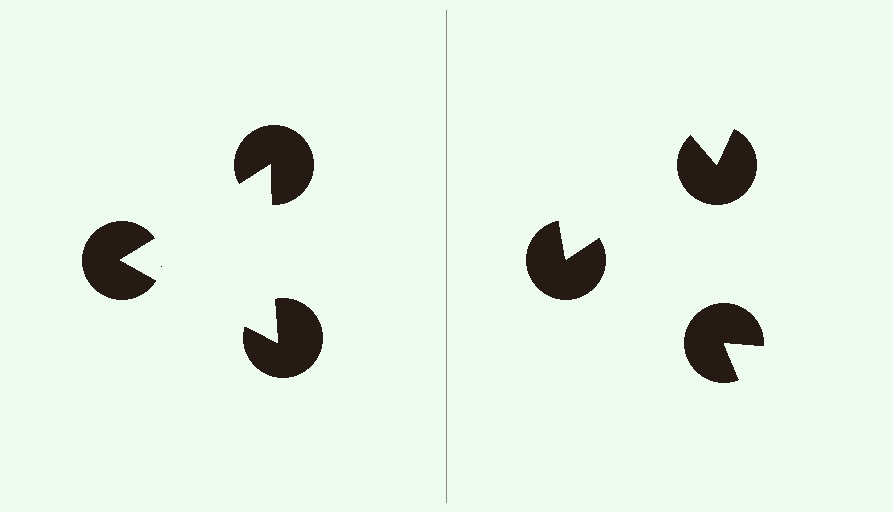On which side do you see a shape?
An illusory triangle appears on the left side. On the right side the wedge cuts are rotated, so no coherent shape forms.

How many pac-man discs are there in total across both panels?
6 — 3 on each side.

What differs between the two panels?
The pac-man discs are positioned identically on both sides; only the wedge orientations differ. On the left they align to a triangle; on the right they are misaligned.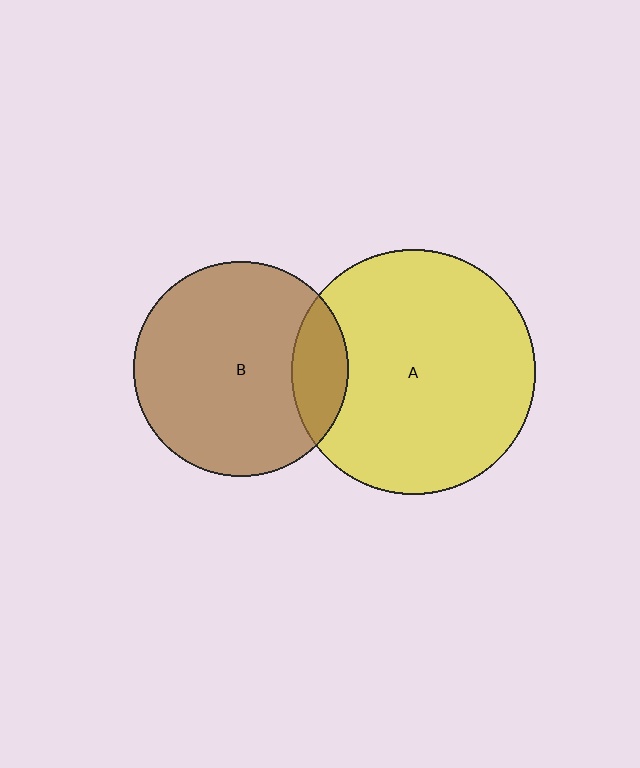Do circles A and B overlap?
Yes.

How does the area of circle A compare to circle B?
Approximately 1.3 times.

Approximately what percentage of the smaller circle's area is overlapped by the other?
Approximately 15%.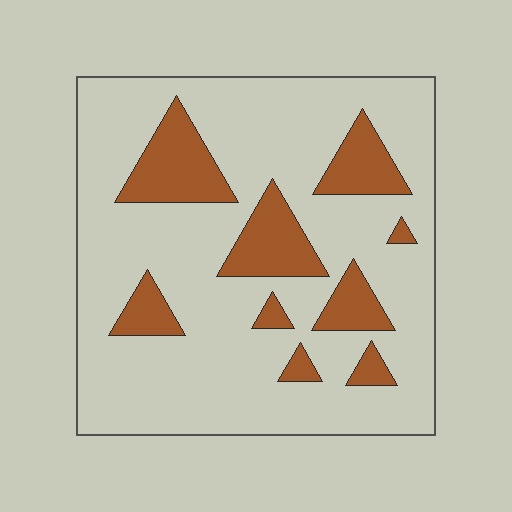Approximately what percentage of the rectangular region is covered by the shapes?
Approximately 20%.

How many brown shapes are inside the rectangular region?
9.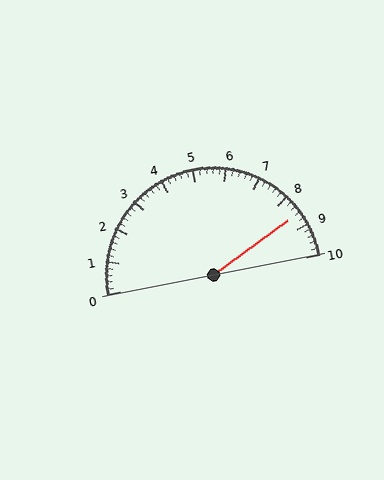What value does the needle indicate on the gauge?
The needle indicates approximately 8.6.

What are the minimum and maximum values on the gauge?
The gauge ranges from 0 to 10.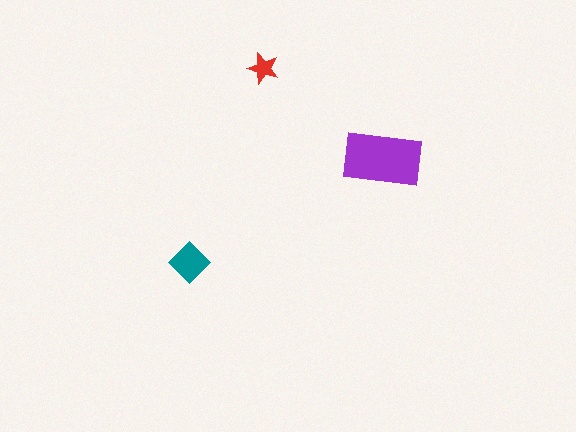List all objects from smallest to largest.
The red star, the teal diamond, the purple rectangle.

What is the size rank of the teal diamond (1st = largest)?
2nd.